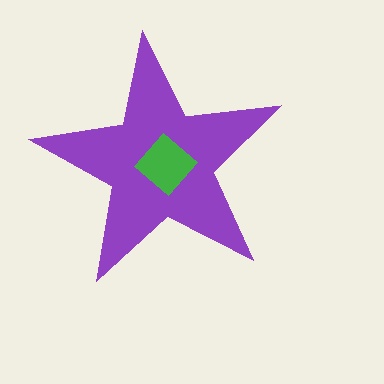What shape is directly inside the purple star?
The green diamond.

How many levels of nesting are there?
2.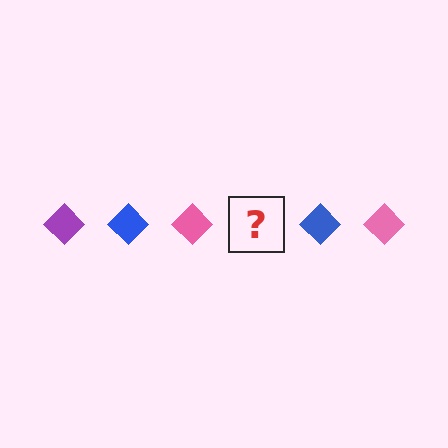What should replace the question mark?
The question mark should be replaced with a purple diamond.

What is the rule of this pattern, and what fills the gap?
The rule is that the pattern cycles through purple, blue, pink diamonds. The gap should be filled with a purple diamond.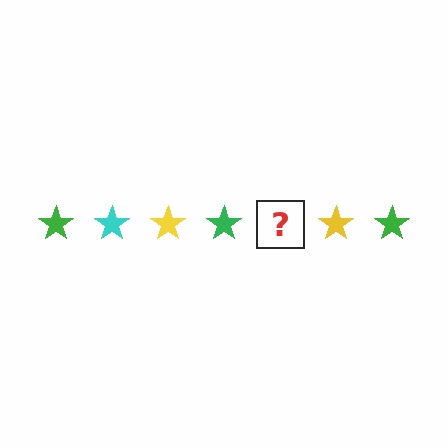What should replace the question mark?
The question mark should be replaced with a cyan star.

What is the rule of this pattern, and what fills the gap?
The rule is that the pattern cycles through green, cyan, yellow stars. The gap should be filled with a cyan star.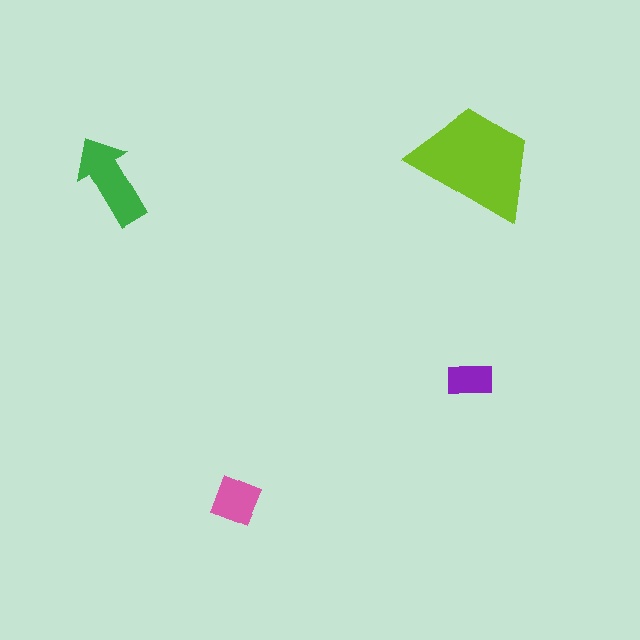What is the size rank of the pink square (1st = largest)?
3rd.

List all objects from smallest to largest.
The purple rectangle, the pink square, the green arrow, the lime trapezoid.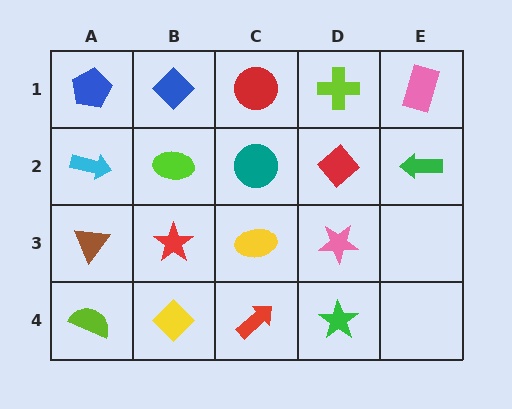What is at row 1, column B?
A blue diamond.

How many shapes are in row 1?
5 shapes.